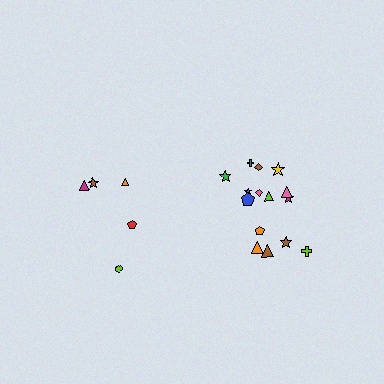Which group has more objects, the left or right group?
The right group.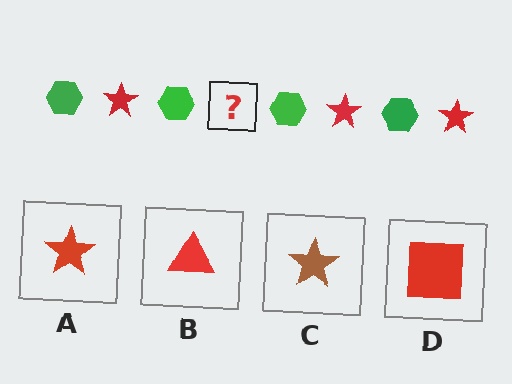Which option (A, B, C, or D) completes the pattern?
A.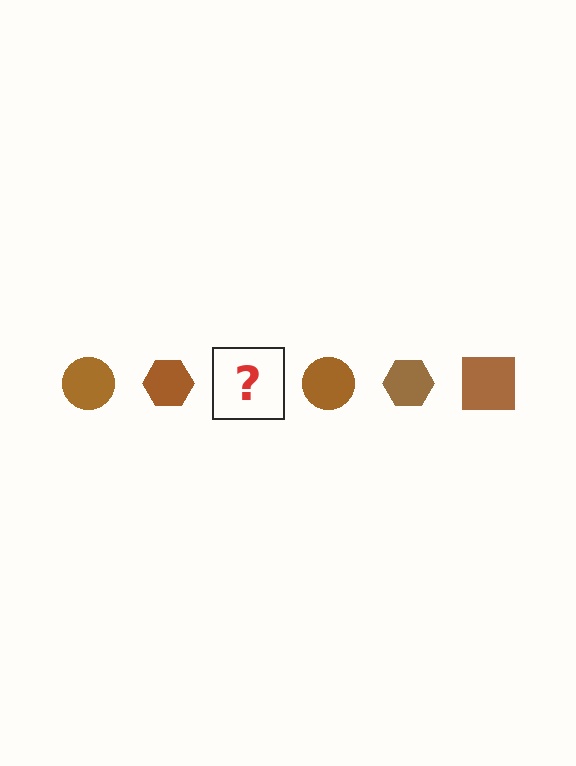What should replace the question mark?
The question mark should be replaced with a brown square.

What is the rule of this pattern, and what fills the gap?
The rule is that the pattern cycles through circle, hexagon, square shapes in brown. The gap should be filled with a brown square.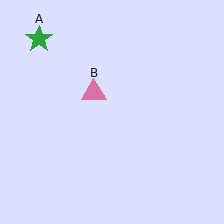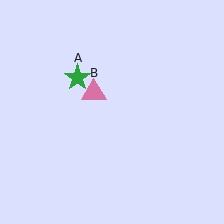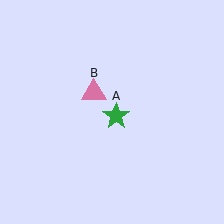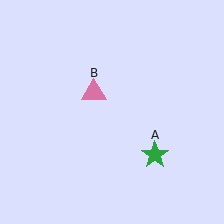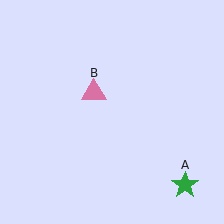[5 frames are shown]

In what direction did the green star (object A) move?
The green star (object A) moved down and to the right.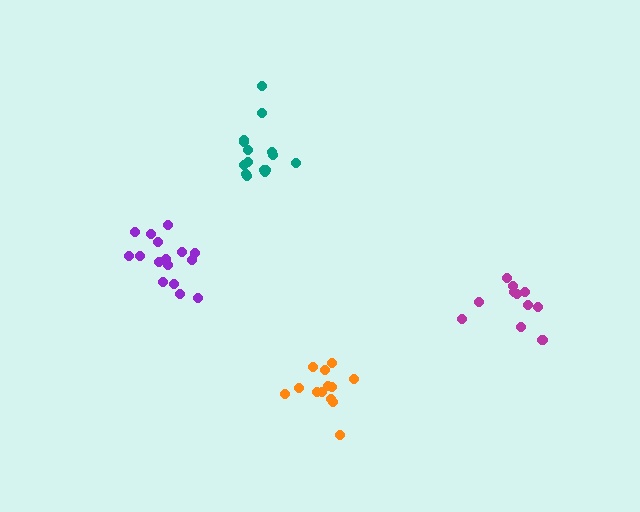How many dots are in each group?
Group 1: 13 dots, Group 2: 15 dots, Group 3: 16 dots, Group 4: 11 dots (55 total).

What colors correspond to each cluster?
The clusters are colored: orange, teal, purple, magenta.